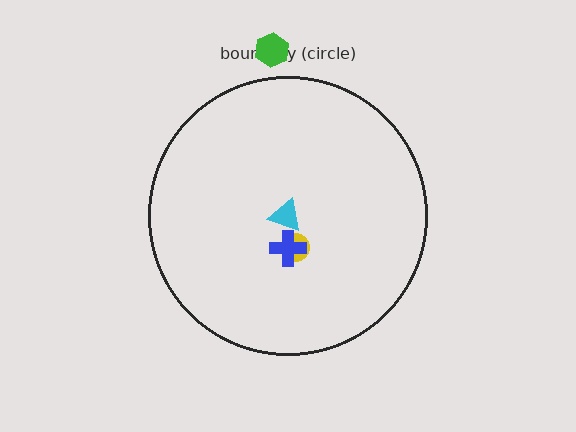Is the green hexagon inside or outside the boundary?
Outside.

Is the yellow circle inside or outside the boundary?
Inside.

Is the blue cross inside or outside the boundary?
Inside.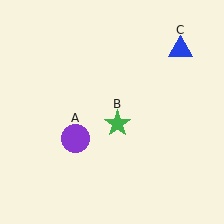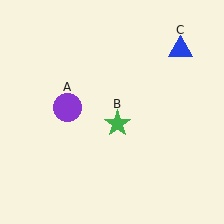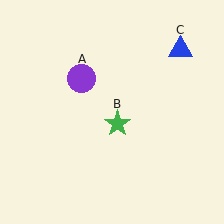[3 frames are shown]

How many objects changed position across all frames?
1 object changed position: purple circle (object A).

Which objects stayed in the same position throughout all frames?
Green star (object B) and blue triangle (object C) remained stationary.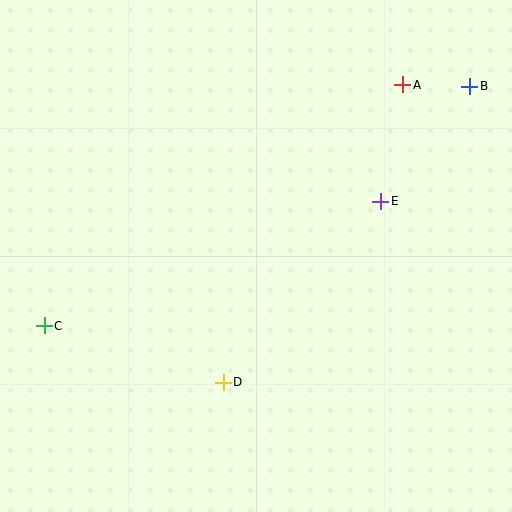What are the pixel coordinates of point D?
Point D is at (223, 382).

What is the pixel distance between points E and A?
The distance between E and A is 118 pixels.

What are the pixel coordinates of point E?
Point E is at (381, 201).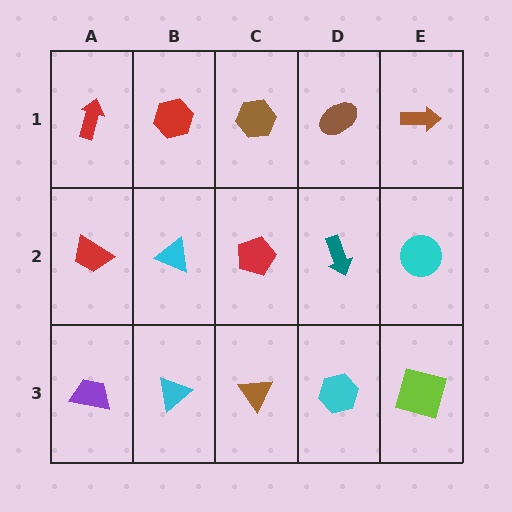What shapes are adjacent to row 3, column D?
A teal arrow (row 2, column D), a brown triangle (row 3, column C), a lime square (row 3, column E).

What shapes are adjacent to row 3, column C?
A red pentagon (row 2, column C), a cyan triangle (row 3, column B), a cyan hexagon (row 3, column D).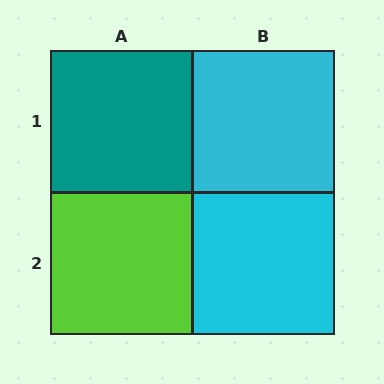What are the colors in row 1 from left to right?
Teal, cyan.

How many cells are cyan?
2 cells are cyan.